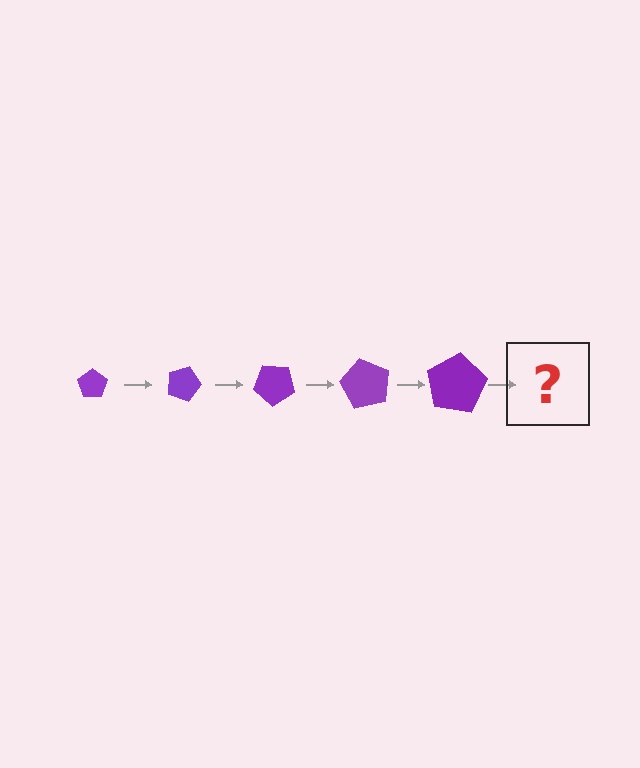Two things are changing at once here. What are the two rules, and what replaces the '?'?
The two rules are that the pentagon grows larger each step and it rotates 20 degrees each step. The '?' should be a pentagon, larger than the previous one and rotated 100 degrees from the start.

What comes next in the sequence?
The next element should be a pentagon, larger than the previous one and rotated 100 degrees from the start.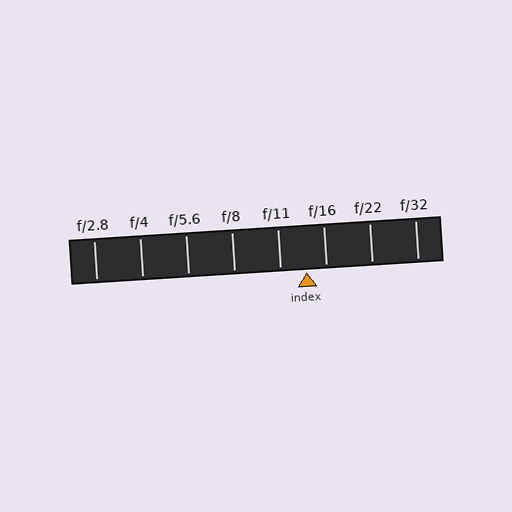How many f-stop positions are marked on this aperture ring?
There are 8 f-stop positions marked.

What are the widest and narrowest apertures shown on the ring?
The widest aperture shown is f/2.8 and the narrowest is f/32.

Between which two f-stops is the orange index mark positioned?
The index mark is between f/11 and f/16.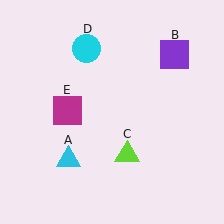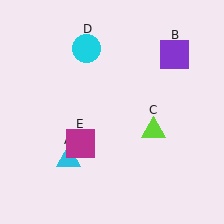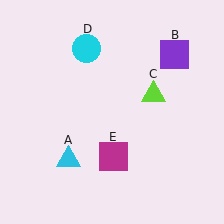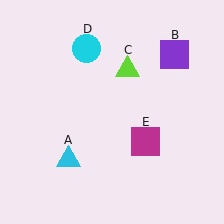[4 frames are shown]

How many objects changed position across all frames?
2 objects changed position: lime triangle (object C), magenta square (object E).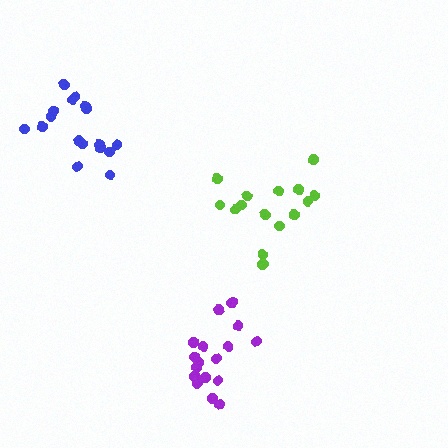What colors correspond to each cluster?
The clusters are colored: blue, purple, lime.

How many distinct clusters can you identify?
There are 3 distinct clusters.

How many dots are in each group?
Group 1: 17 dots, Group 2: 18 dots, Group 3: 16 dots (51 total).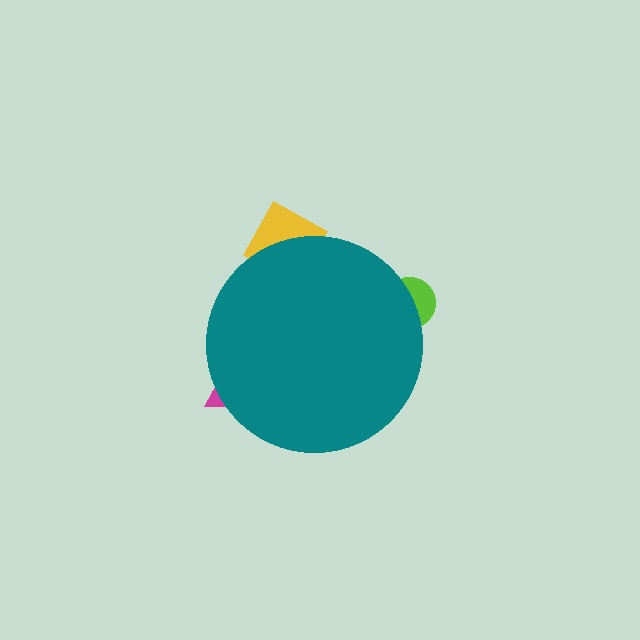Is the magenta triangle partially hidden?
Yes, the magenta triangle is partially hidden behind the teal circle.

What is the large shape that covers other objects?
A teal circle.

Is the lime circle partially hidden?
Yes, the lime circle is partially hidden behind the teal circle.